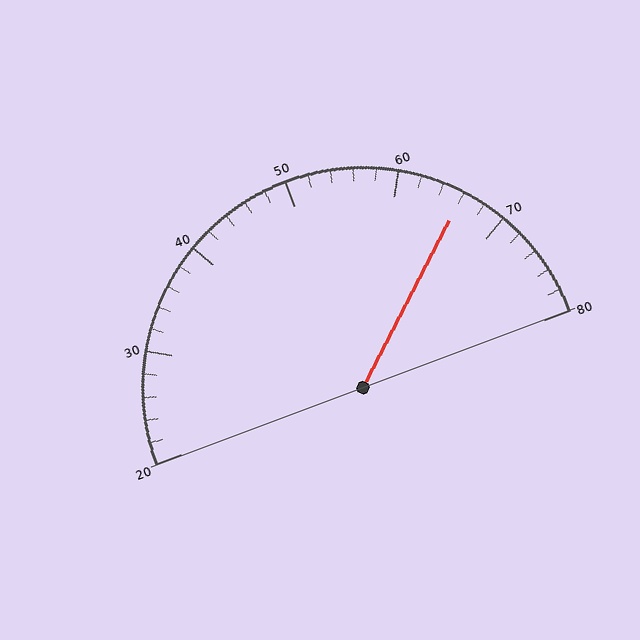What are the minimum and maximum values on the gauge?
The gauge ranges from 20 to 80.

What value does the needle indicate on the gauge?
The needle indicates approximately 66.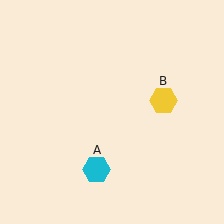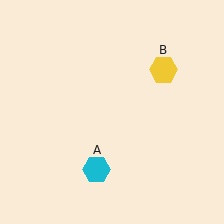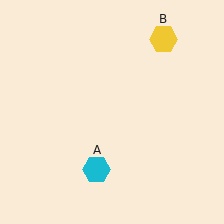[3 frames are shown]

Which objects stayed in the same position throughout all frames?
Cyan hexagon (object A) remained stationary.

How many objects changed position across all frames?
1 object changed position: yellow hexagon (object B).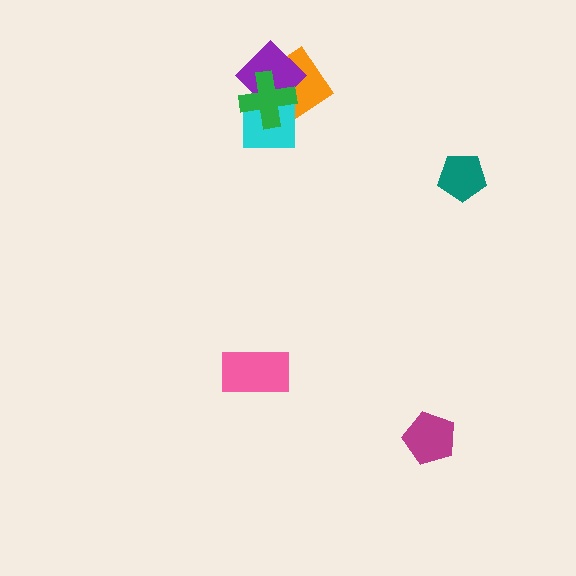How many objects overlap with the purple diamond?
3 objects overlap with the purple diamond.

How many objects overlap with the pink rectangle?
0 objects overlap with the pink rectangle.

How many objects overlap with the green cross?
3 objects overlap with the green cross.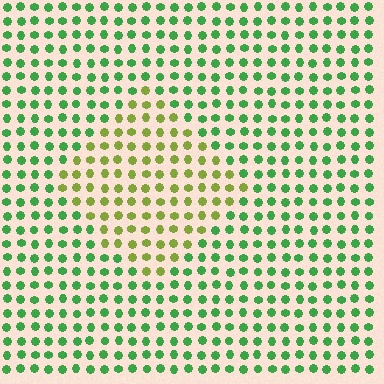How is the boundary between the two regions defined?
The boundary is defined purely by a slight shift in hue (about 46 degrees). Spacing, size, and orientation are identical on both sides.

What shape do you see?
I see a diamond.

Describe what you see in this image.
The image is filled with small green elements in a uniform arrangement. A diamond-shaped region is visible where the elements are tinted to a slightly different hue, forming a subtle color boundary.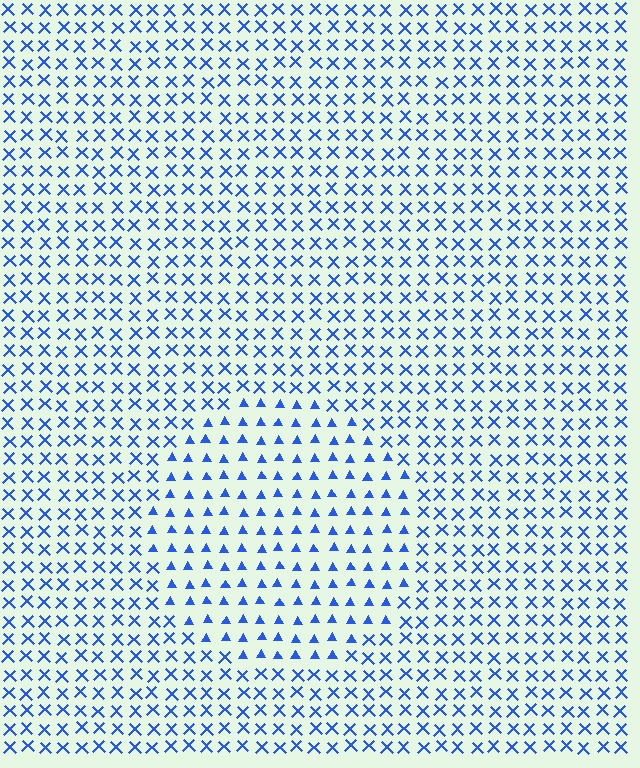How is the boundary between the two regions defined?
The boundary is defined by a change in element shape: triangles inside vs. X marks outside. All elements share the same color and spacing.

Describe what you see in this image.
The image is filled with small blue elements arranged in a uniform grid. A circle-shaped region contains triangles, while the surrounding area contains X marks. The boundary is defined purely by the change in element shape.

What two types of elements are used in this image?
The image uses triangles inside the circle region and X marks outside it.